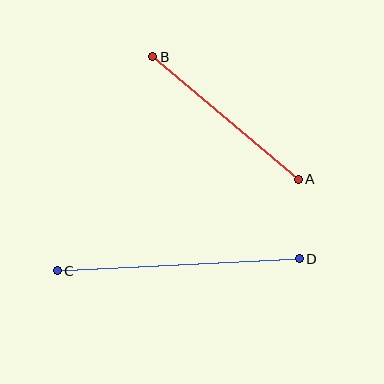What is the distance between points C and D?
The distance is approximately 242 pixels.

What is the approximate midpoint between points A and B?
The midpoint is at approximately (225, 118) pixels.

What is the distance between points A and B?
The distance is approximately 190 pixels.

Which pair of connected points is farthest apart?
Points C and D are farthest apart.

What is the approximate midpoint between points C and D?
The midpoint is at approximately (178, 265) pixels.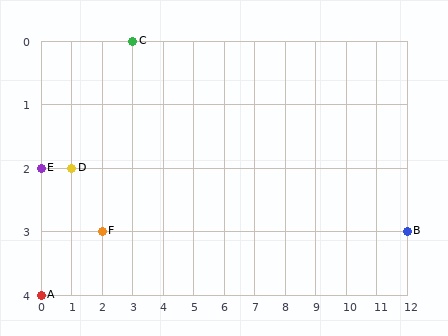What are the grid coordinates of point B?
Point B is at grid coordinates (12, 3).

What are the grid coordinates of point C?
Point C is at grid coordinates (3, 0).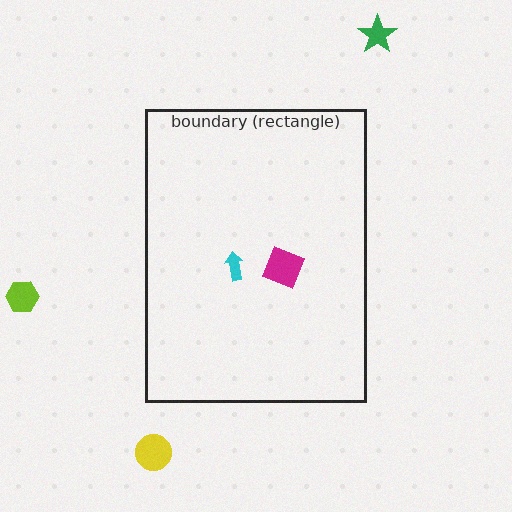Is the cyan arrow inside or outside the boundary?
Inside.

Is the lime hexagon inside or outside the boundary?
Outside.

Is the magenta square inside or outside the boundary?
Inside.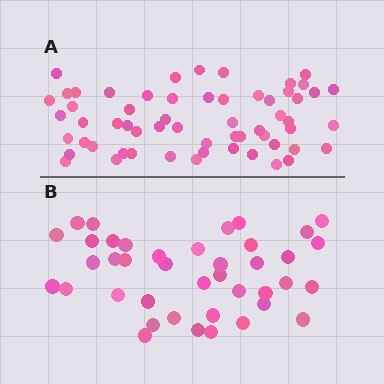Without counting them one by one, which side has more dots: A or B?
Region A (the top region) has more dots.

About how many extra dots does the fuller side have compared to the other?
Region A has approximately 20 more dots than region B.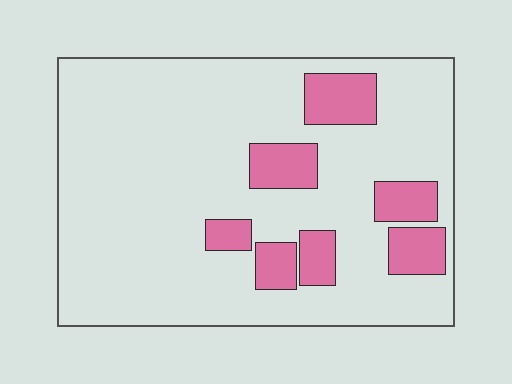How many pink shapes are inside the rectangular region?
7.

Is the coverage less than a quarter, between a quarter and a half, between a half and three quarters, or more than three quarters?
Less than a quarter.